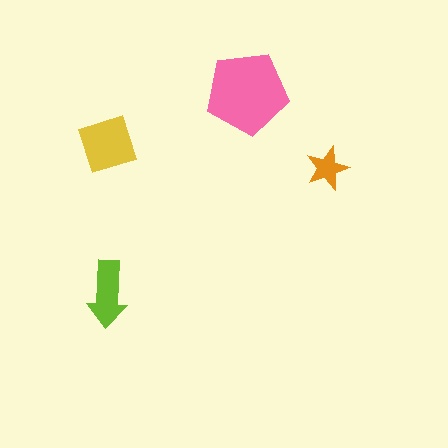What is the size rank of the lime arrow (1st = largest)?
3rd.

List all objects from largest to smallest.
The pink pentagon, the yellow square, the lime arrow, the orange star.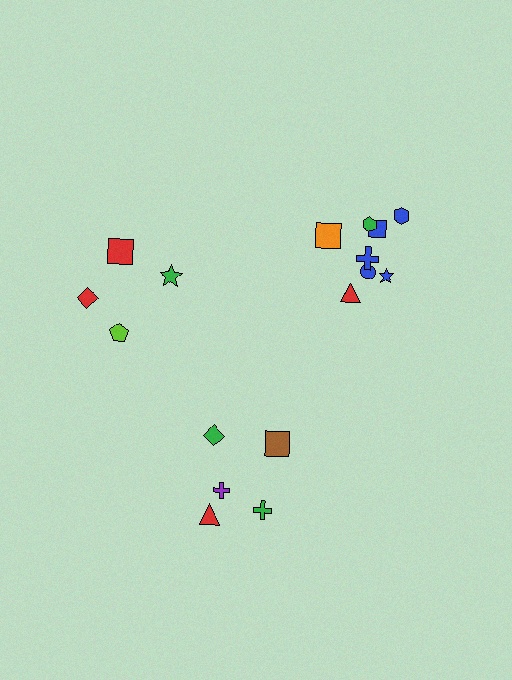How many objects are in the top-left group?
There are 4 objects.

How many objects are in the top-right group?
There are 8 objects.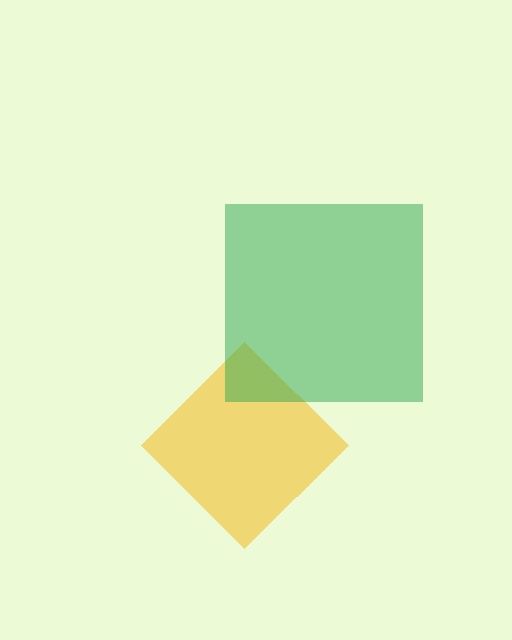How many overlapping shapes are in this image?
There are 2 overlapping shapes in the image.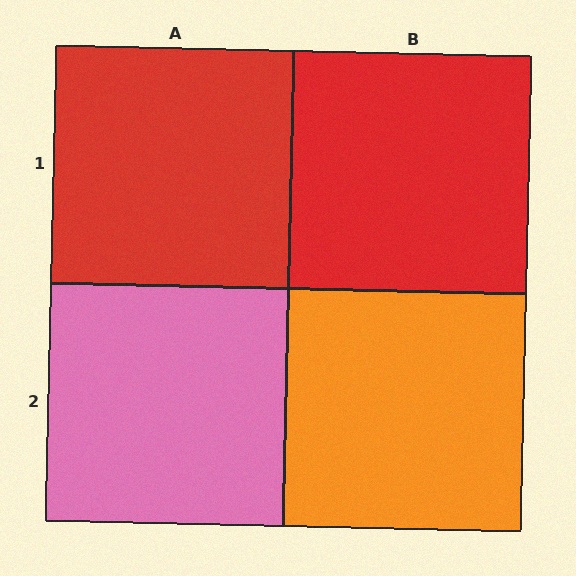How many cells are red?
2 cells are red.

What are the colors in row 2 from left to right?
Pink, orange.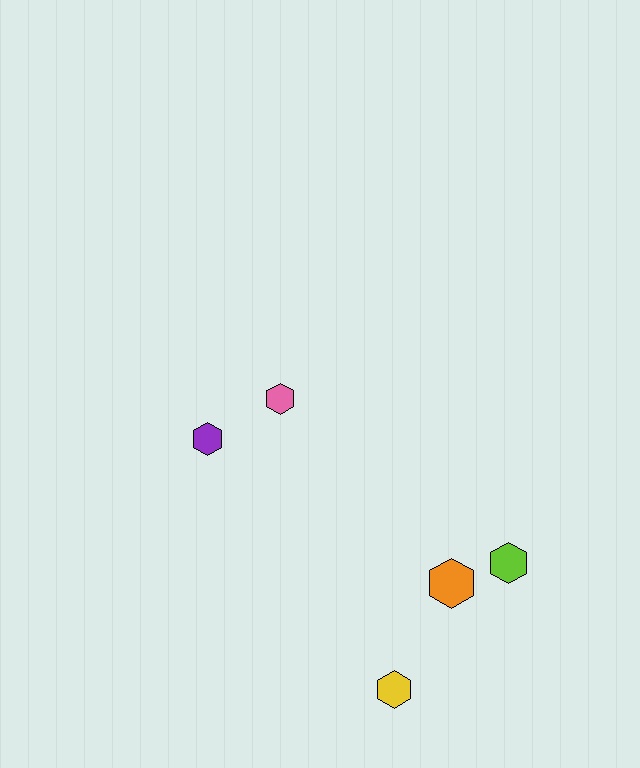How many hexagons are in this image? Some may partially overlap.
There are 5 hexagons.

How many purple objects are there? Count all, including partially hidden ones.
There is 1 purple object.